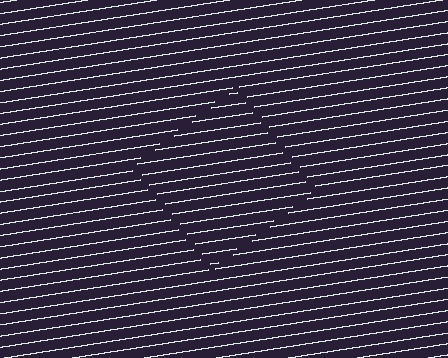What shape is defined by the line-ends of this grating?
An illusory square. The interior of the shape contains the same grating, shifted by half a period — the contour is defined by the phase discontinuity where line-ends from the inner and outer gratings abut.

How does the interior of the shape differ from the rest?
The interior of the shape contains the same grating, shifted by half a period — the contour is defined by the phase discontinuity where line-ends from the inner and outer gratings abut.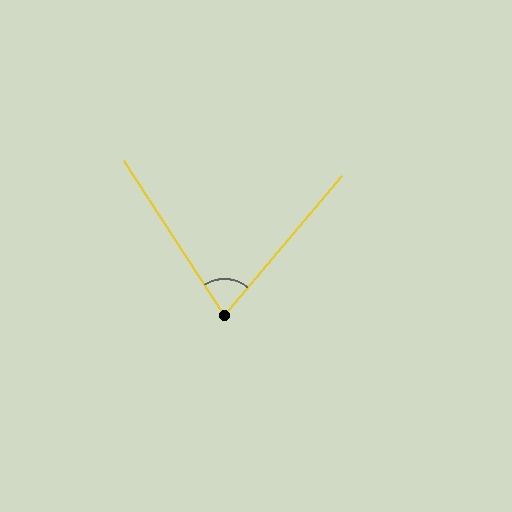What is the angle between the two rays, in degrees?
Approximately 73 degrees.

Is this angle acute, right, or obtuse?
It is acute.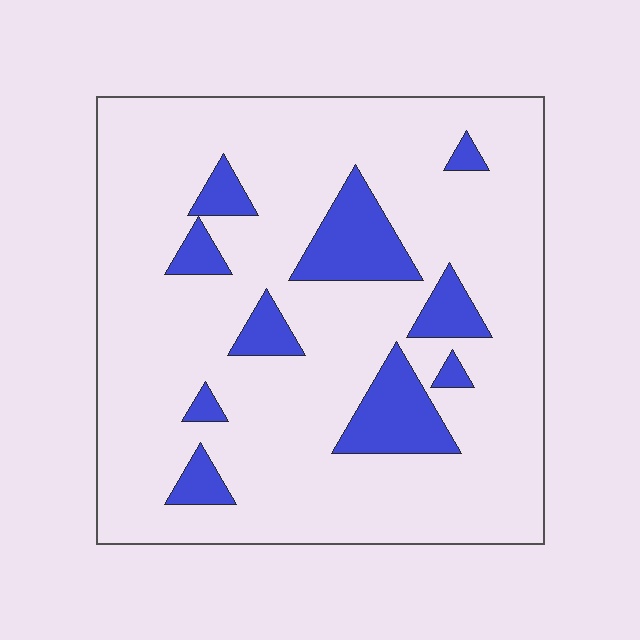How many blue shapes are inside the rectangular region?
10.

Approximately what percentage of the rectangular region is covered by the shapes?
Approximately 15%.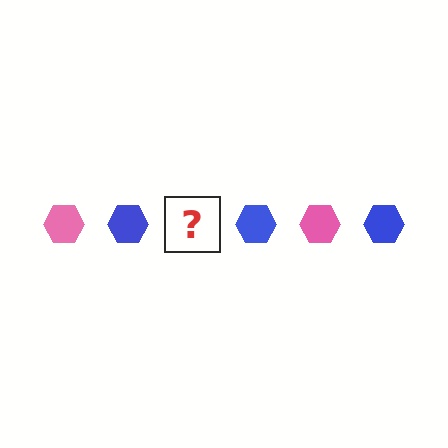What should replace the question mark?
The question mark should be replaced with a pink hexagon.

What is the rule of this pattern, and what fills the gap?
The rule is that the pattern cycles through pink, blue hexagons. The gap should be filled with a pink hexagon.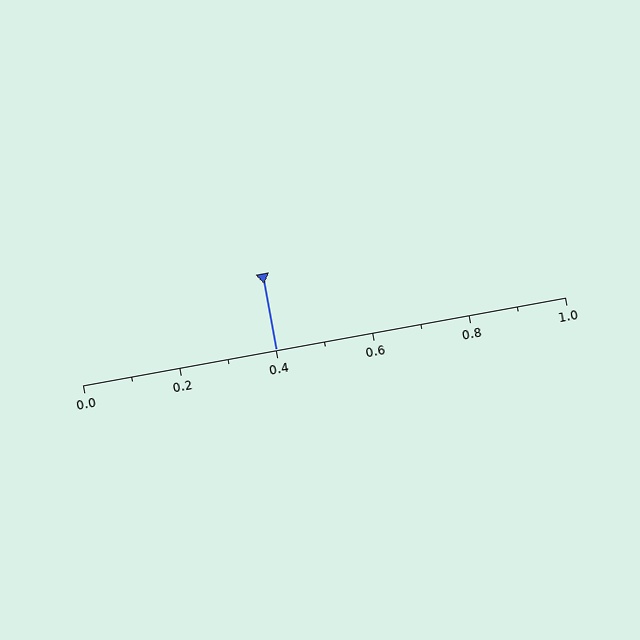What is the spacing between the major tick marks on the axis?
The major ticks are spaced 0.2 apart.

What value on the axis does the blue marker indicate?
The marker indicates approximately 0.4.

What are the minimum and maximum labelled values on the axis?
The axis runs from 0.0 to 1.0.